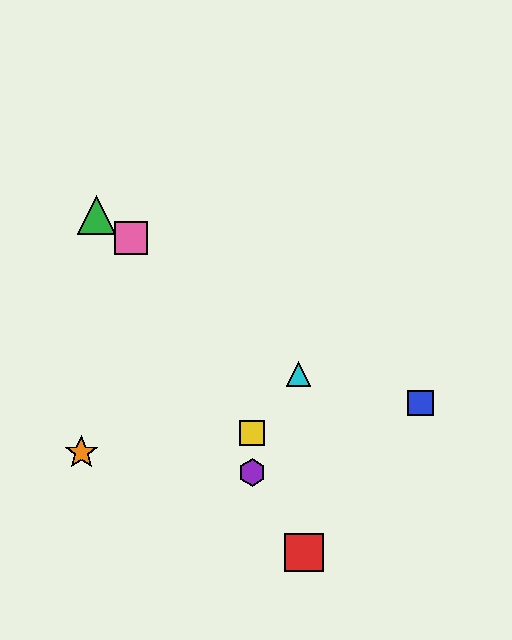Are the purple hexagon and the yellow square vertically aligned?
Yes, both are at x≈252.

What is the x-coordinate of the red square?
The red square is at x≈304.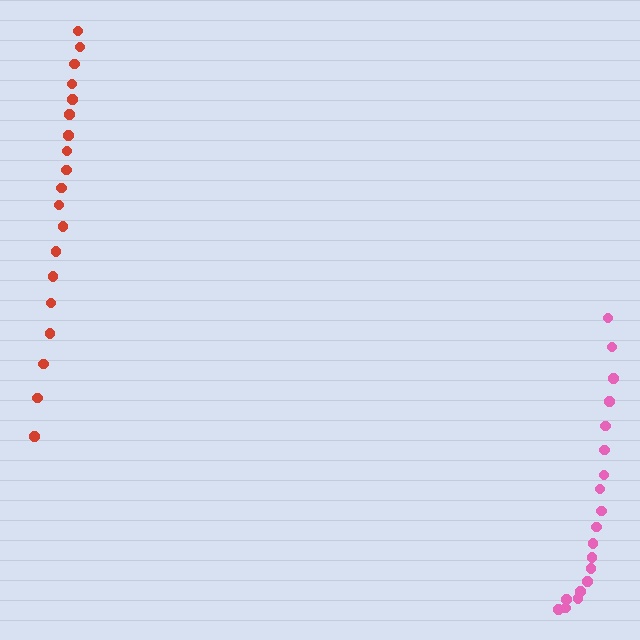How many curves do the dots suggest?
There are 2 distinct paths.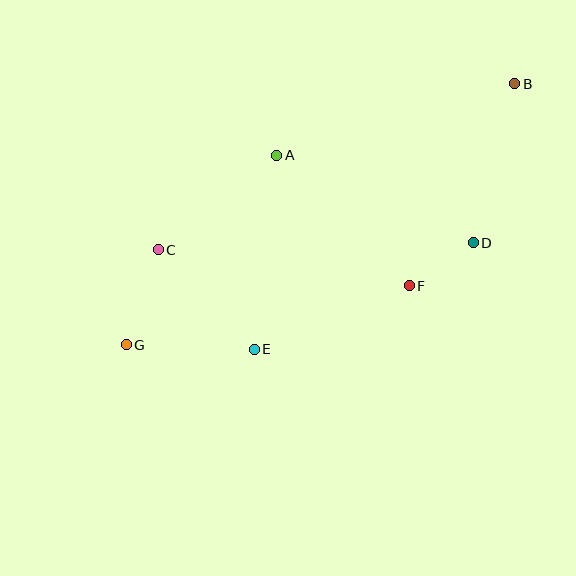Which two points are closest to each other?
Points D and F are closest to each other.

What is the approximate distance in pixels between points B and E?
The distance between B and E is approximately 372 pixels.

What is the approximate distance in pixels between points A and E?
The distance between A and E is approximately 195 pixels.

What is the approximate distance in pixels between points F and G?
The distance between F and G is approximately 289 pixels.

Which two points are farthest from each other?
Points B and G are farthest from each other.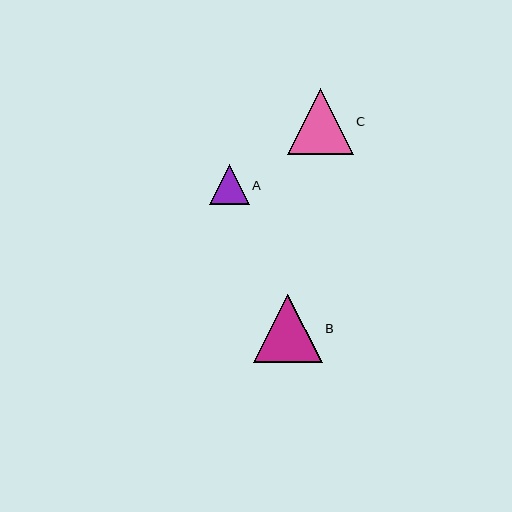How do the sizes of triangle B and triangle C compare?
Triangle B and triangle C are approximately the same size.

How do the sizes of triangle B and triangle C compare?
Triangle B and triangle C are approximately the same size.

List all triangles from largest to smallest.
From largest to smallest: B, C, A.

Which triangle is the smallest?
Triangle A is the smallest with a size of approximately 40 pixels.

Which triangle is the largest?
Triangle B is the largest with a size of approximately 68 pixels.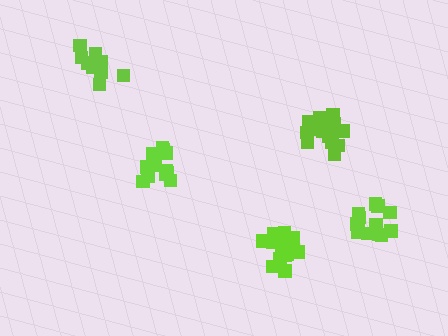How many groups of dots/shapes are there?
There are 5 groups.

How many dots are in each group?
Group 1: 14 dots, Group 2: 11 dots, Group 3: 16 dots, Group 4: 12 dots, Group 5: 16 dots (69 total).